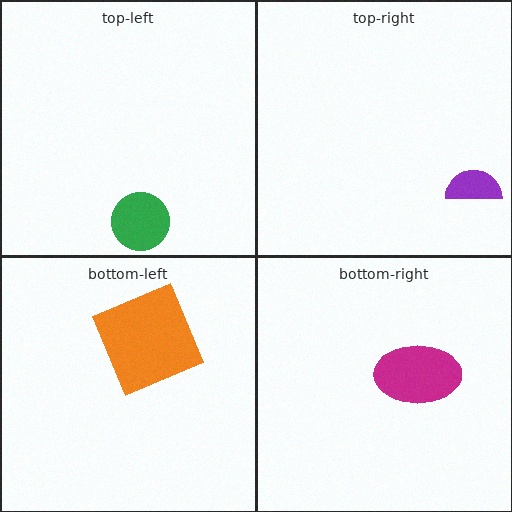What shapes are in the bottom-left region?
The orange square.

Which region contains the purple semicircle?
The top-right region.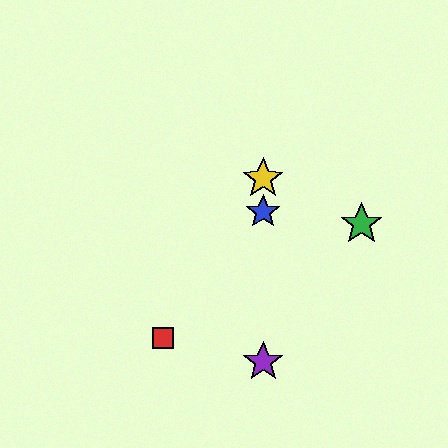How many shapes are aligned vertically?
3 shapes (the blue star, the yellow star, the purple star) are aligned vertically.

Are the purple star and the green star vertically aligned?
No, the purple star is at x≈263 and the green star is at x≈362.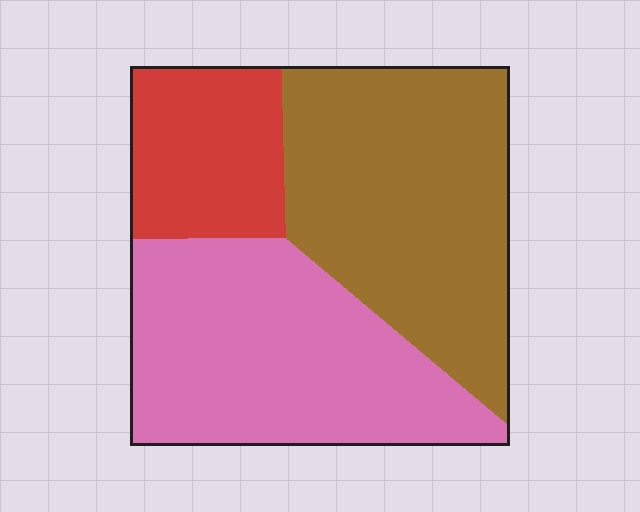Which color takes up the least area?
Red, at roughly 20%.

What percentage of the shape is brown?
Brown takes up about two fifths (2/5) of the shape.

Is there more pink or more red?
Pink.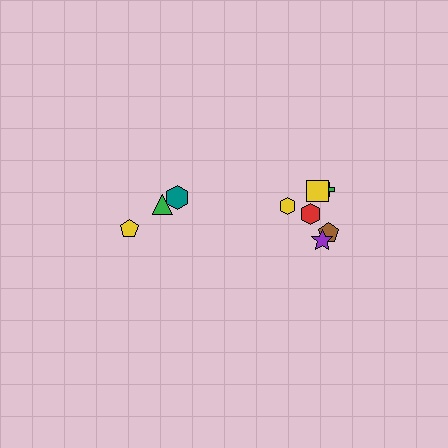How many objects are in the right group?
There are 6 objects.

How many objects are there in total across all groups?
There are 9 objects.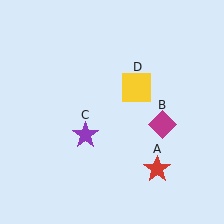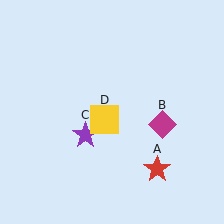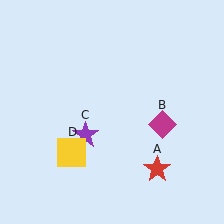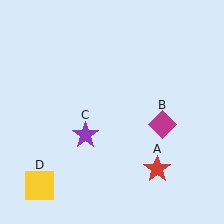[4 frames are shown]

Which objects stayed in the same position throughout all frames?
Red star (object A) and magenta diamond (object B) and purple star (object C) remained stationary.